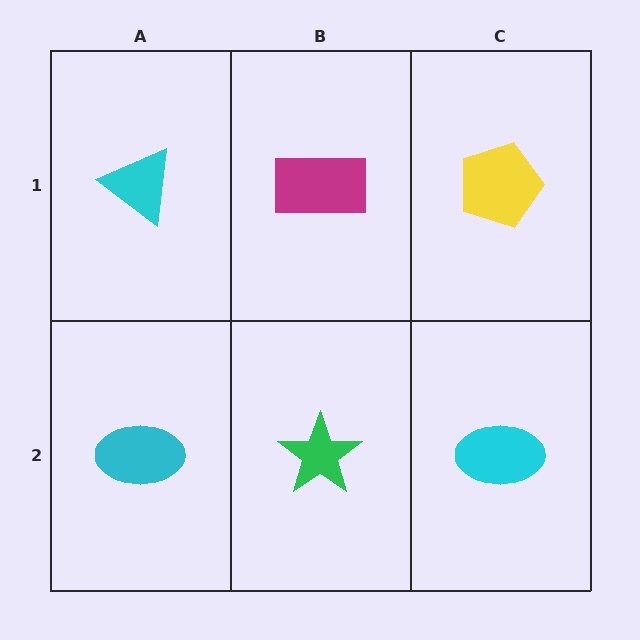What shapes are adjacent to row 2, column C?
A yellow pentagon (row 1, column C), a green star (row 2, column B).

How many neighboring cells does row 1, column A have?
2.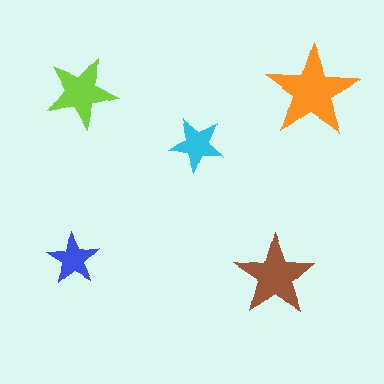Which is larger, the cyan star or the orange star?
The orange one.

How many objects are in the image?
There are 5 objects in the image.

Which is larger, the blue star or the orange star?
The orange one.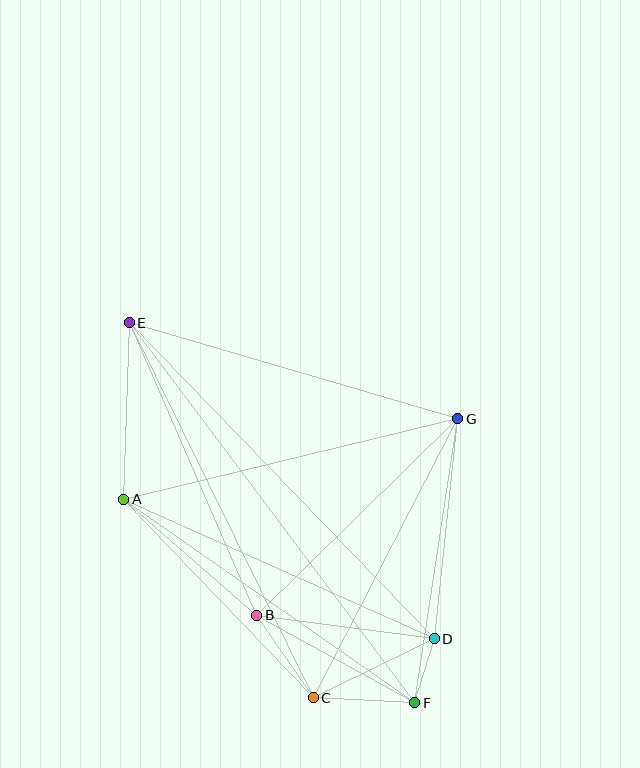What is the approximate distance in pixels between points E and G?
The distance between E and G is approximately 342 pixels.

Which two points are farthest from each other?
Points E and F are farthest from each other.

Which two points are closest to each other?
Points D and F are closest to each other.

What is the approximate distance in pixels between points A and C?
The distance between A and C is approximately 275 pixels.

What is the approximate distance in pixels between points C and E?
The distance between C and E is approximately 418 pixels.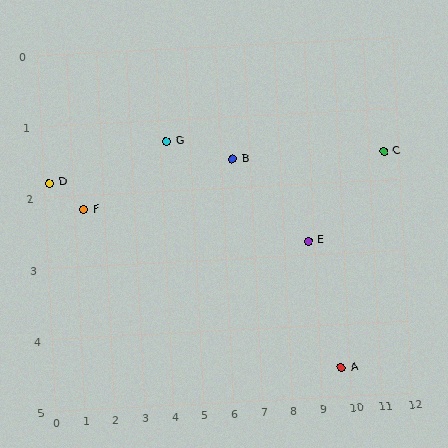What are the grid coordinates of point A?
Point A is at approximately (9.7, 4.6).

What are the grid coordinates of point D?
Point D is at approximately (0.2, 1.8).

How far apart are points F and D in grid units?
Points F and D are about 1.2 grid units apart.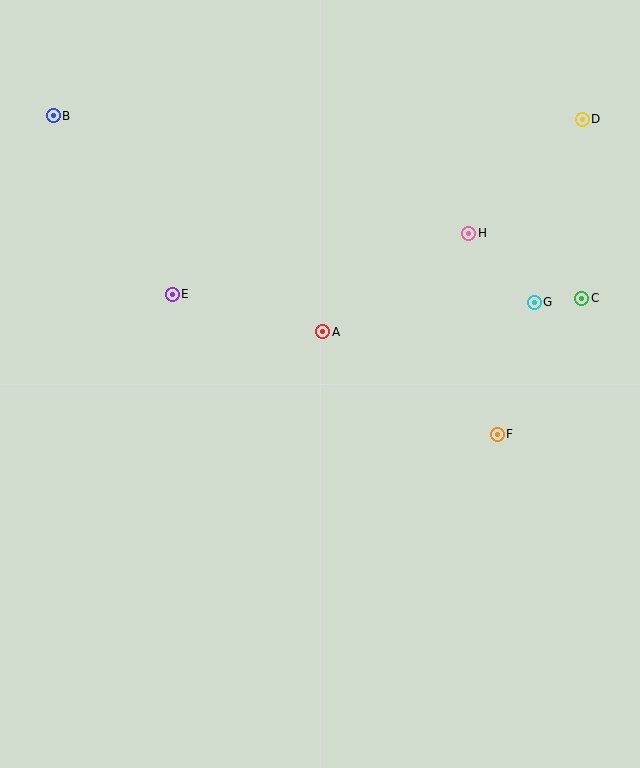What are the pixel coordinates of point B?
Point B is at (53, 116).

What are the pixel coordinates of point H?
Point H is at (469, 233).